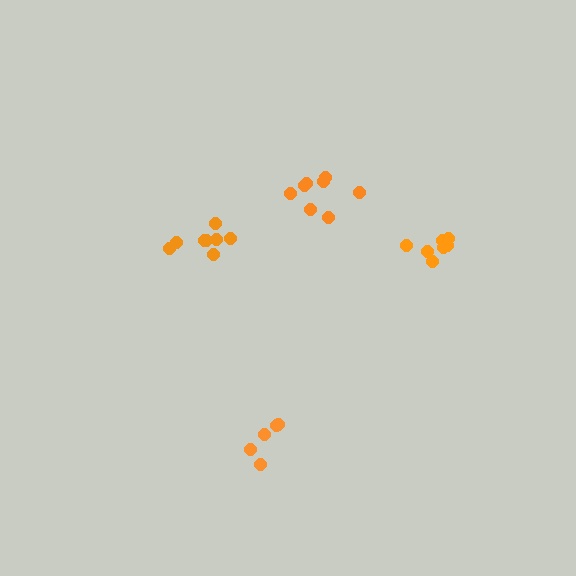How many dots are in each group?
Group 1: 8 dots, Group 2: 9 dots, Group 3: 7 dots, Group 4: 5 dots (29 total).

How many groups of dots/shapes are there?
There are 4 groups.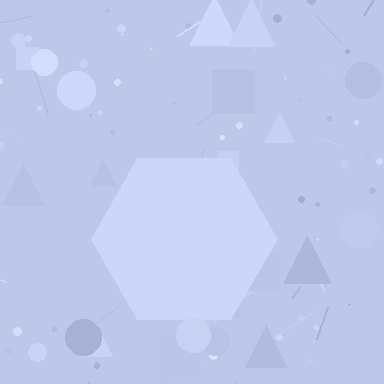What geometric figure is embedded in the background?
A hexagon is embedded in the background.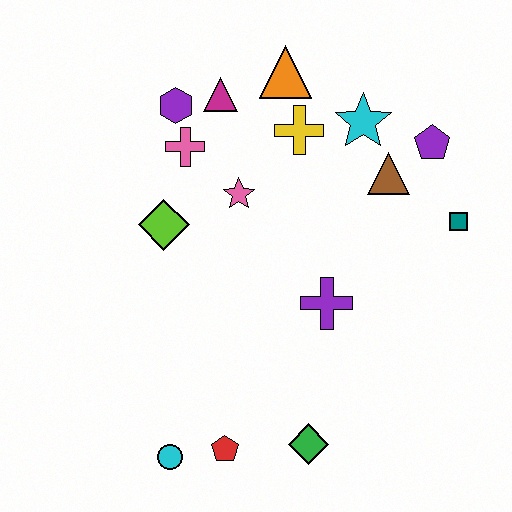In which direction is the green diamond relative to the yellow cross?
The green diamond is below the yellow cross.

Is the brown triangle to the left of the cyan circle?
No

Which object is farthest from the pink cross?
The green diamond is farthest from the pink cross.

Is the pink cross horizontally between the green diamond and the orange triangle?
No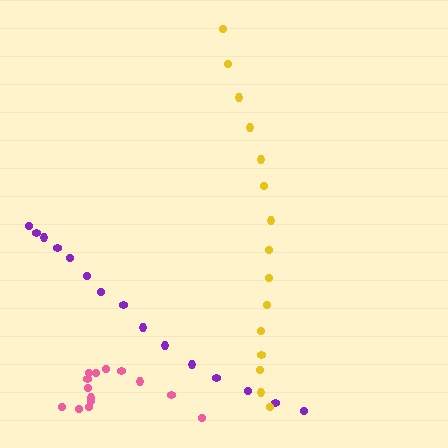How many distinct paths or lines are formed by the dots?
There are 3 distinct paths.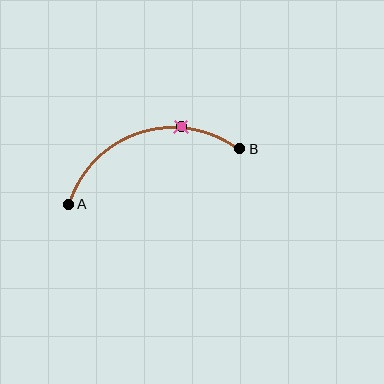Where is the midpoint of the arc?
The arc midpoint is the point on the curve farthest from the straight line joining A and B. It sits above that line.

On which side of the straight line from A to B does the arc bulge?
The arc bulges above the straight line connecting A and B.